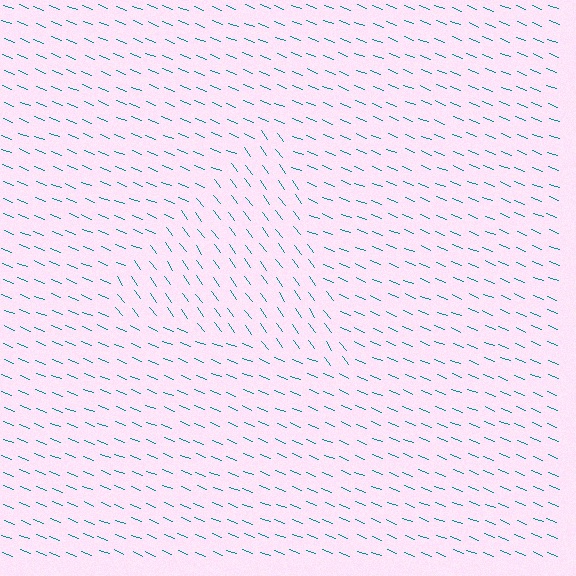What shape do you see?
I see a triangle.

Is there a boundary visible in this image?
Yes, there is a texture boundary formed by a change in line orientation.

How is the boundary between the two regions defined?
The boundary is defined purely by a change in line orientation (approximately 32 degrees difference). All lines are the same color and thickness.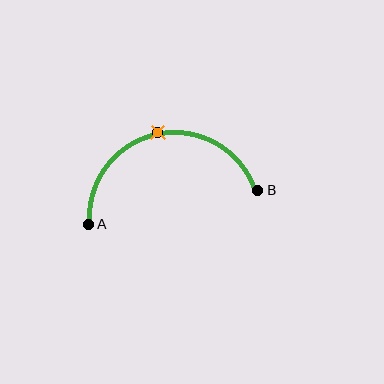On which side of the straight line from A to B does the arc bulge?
The arc bulges above the straight line connecting A and B.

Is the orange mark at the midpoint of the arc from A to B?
Yes. The orange mark lies on the arc at equal arc-length from both A and B — it is the arc midpoint.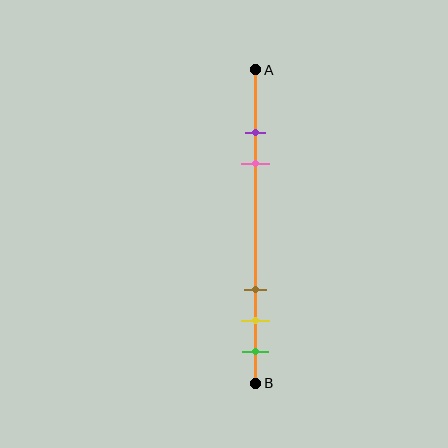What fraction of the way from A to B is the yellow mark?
The yellow mark is approximately 80% (0.8) of the way from A to B.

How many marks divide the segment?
There are 5 marks dividing the segment.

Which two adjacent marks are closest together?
The purple and pink marks are the closest adjacent pair.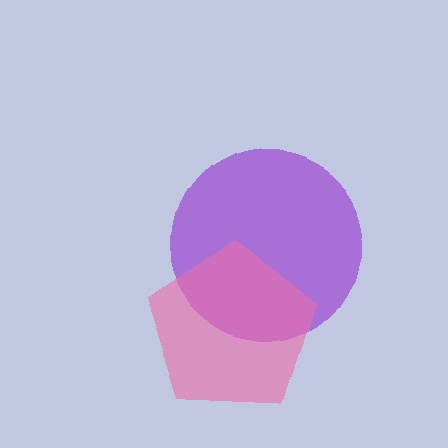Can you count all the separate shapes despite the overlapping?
Yes, there are 2 separate shapes.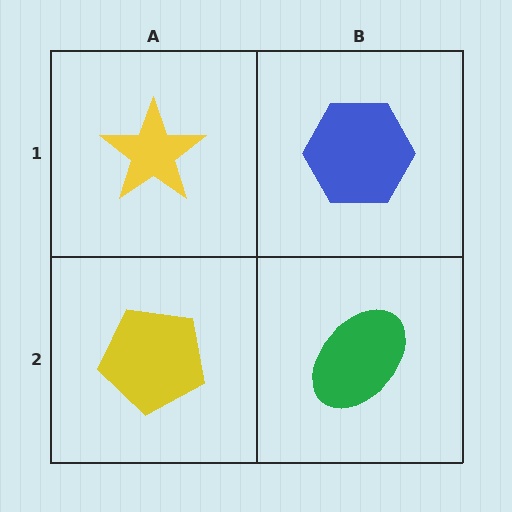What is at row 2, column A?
A yellow pentagon.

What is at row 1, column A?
A yellow star.